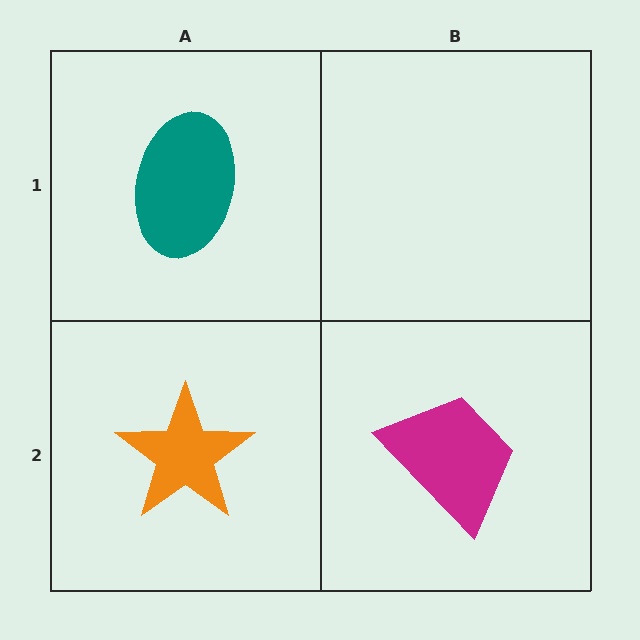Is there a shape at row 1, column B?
No, that cell is empty.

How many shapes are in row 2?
2 shapes.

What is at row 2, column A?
An orange star.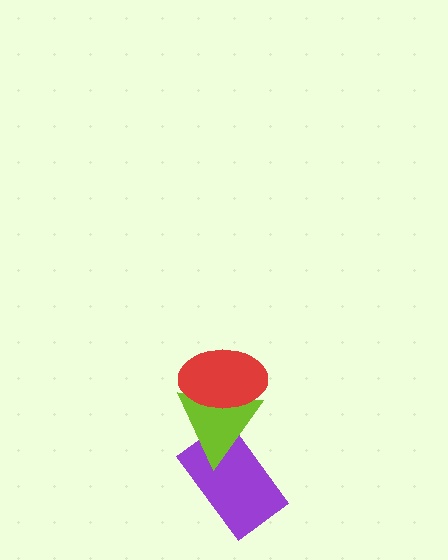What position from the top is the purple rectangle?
The purple rectangle is 3rd from the top.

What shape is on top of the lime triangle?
The red ellipse is on top of the lime triangle.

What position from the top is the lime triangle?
The lime triangle is 2nd from the top.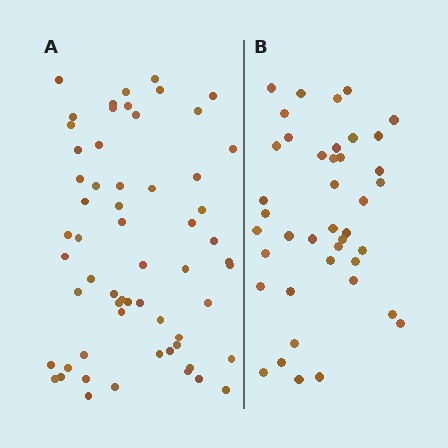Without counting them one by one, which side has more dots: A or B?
Region A (the left region) has more dots.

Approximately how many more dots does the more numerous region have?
Region A has approximately 20 more dots than region B.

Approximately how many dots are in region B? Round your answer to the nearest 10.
About 40 dots. (The exact count is 41, which rounds to 40.)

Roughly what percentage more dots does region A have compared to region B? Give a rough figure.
About 45% more.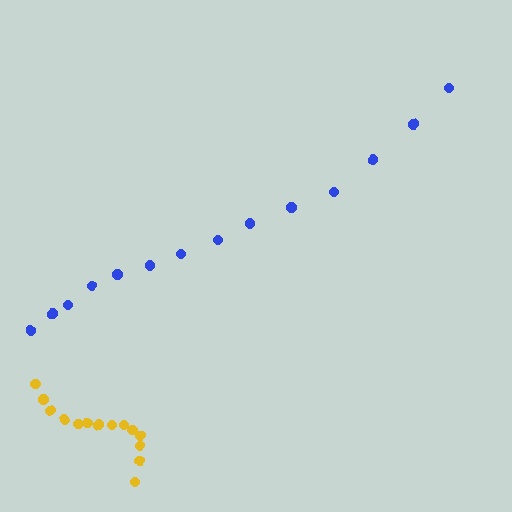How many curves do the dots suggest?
There are 2 distinct paths.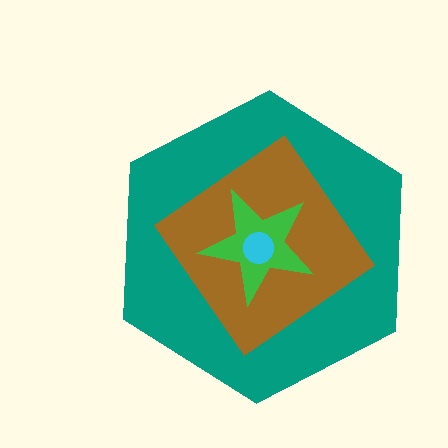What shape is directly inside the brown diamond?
The green star.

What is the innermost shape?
The cyan circle.